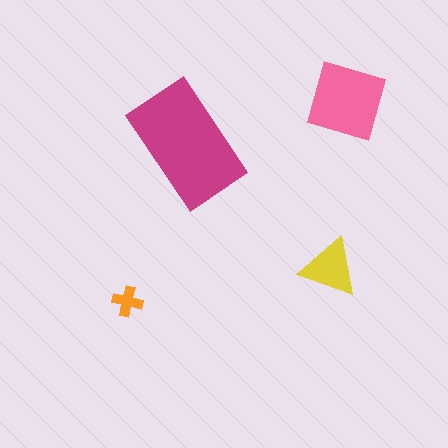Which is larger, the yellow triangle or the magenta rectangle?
The magenta rectangle.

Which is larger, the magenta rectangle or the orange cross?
The magenta rectangle.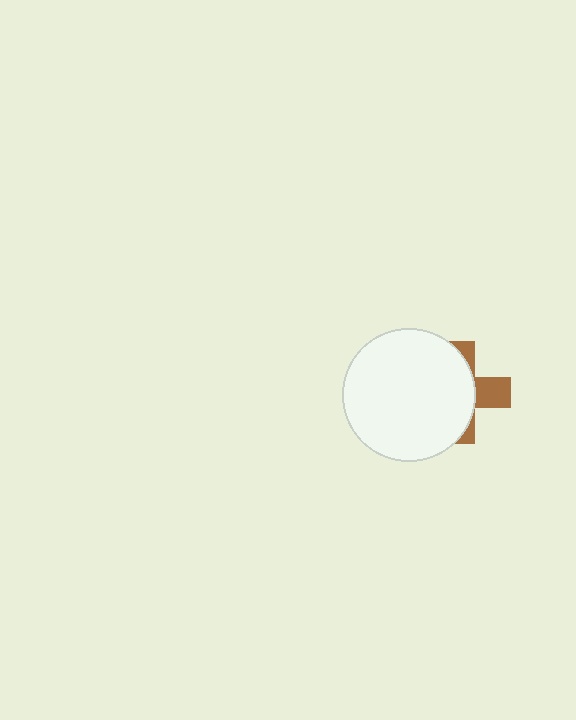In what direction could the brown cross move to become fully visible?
The brown cross could move right. That would shift it out from behind the white circle entirely.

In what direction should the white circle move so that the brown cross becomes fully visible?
The white circle should move left. That is the shortest direction to clear the overlap and leave the brown cross fully visible.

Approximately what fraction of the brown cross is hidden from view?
Roughly 67% of the brown cross is hidden behind the white circle.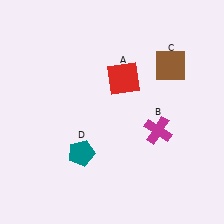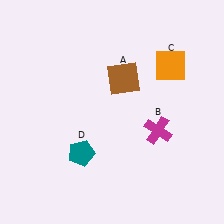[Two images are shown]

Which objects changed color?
A changed from red to brown. C changed from brown to orange.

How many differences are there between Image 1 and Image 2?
There are 2 differences between the two images.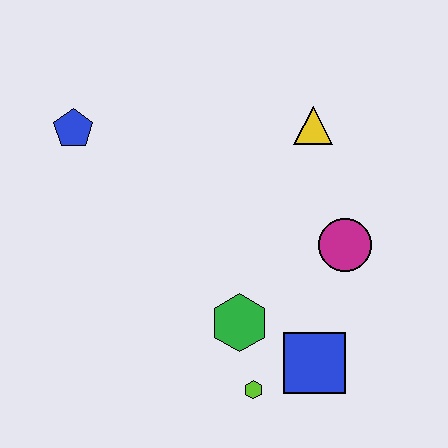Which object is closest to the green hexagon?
The lime hexagon is closest to the green hexagon.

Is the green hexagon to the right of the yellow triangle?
No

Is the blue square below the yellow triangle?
Yes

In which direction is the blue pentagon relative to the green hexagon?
The blue pentagon is above the green hexagon.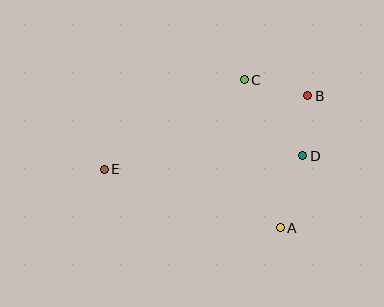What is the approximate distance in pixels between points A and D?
The distance between A and D is approximately 75 pixels.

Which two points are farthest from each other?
Points B and E are farthest from each other.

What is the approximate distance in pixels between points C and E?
The distance between C and E is approximately 166 pixels.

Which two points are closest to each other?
Points B and D are closest to each other.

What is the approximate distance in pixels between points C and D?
The distance between C and D is approximately 96 pixels.